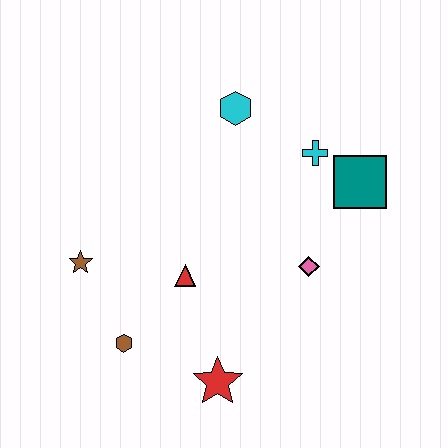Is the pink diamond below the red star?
No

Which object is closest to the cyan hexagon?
The cyan cross is closest to the cyan hexagon.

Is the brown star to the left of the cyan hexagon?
Yes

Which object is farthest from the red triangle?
The teal square is farthest from the red triangle.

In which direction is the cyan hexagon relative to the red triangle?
The cyan hexagon is above the red triangle.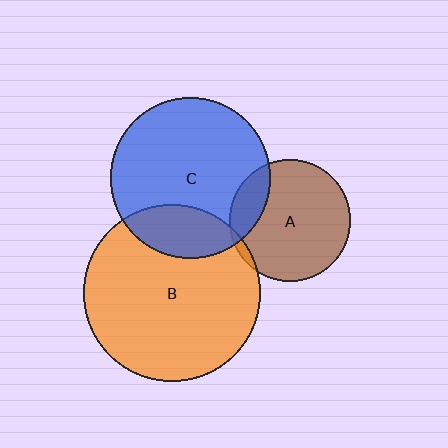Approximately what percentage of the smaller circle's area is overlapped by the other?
Approximately 15%.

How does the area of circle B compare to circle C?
Approximately 1.2 times.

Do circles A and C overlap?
Yes.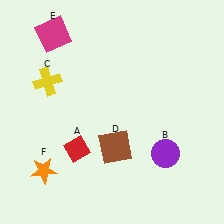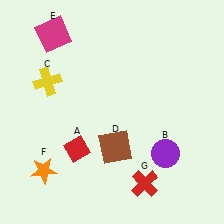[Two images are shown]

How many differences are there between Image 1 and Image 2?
There is 1 difference between the two images.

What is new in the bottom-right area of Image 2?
A red cross (G) was added in the bottom-right area of Image 2.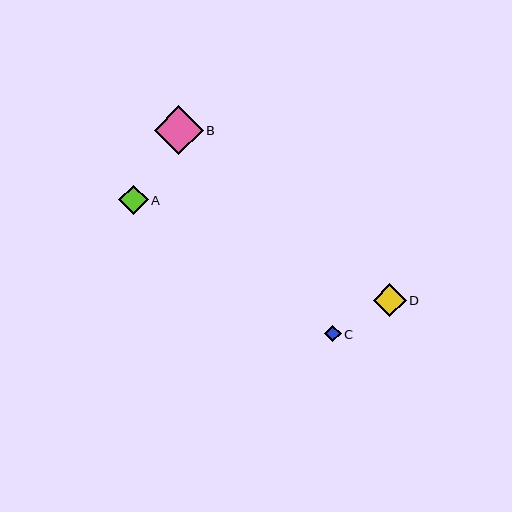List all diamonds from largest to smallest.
From largest to smallest: B, D, A, C.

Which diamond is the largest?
Diamond B is the largest with a size of approximately 49 pixels.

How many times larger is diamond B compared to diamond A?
Diamond B is approximately 1.7 times the size of diamond A.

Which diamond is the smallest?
Diamond C is the smallest with a size of approximately 16 pixels.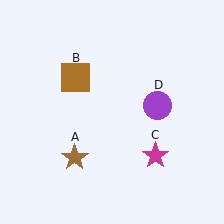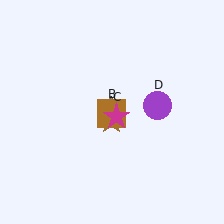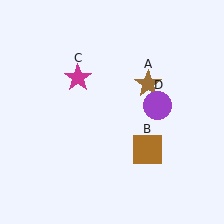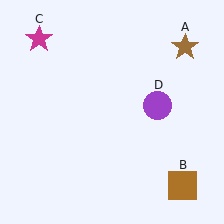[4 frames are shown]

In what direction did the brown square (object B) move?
The brown square (object B) moved down and to the right.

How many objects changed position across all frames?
3 objects changed position: brown star (object A), brown square (object B), magenta star (object C).